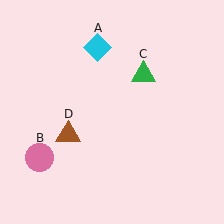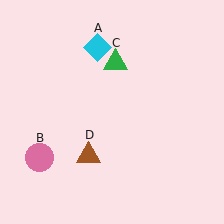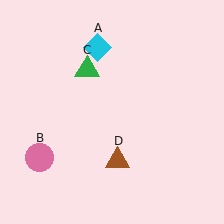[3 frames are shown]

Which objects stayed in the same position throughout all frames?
Cyan diamond (object A) and pink circle (object B) remained stationary.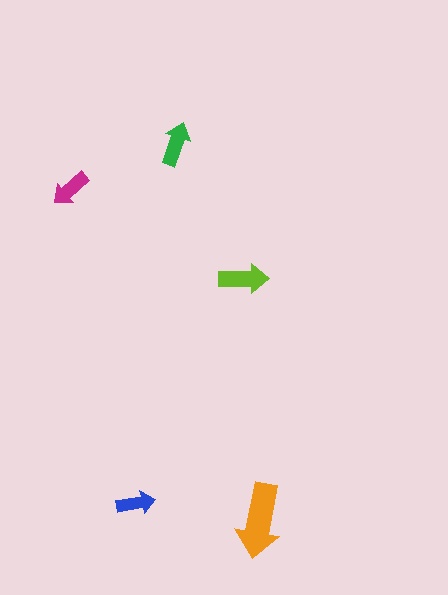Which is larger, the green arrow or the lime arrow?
The lime one.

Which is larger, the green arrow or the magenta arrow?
The green one.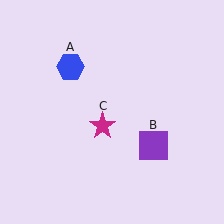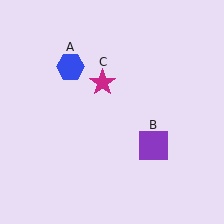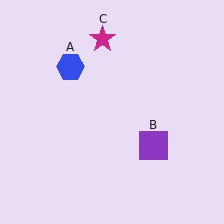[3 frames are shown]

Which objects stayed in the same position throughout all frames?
Blue hexagon (object A) and purple square (object B) remained stationary.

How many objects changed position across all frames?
1 object changed position: magenta star (object C).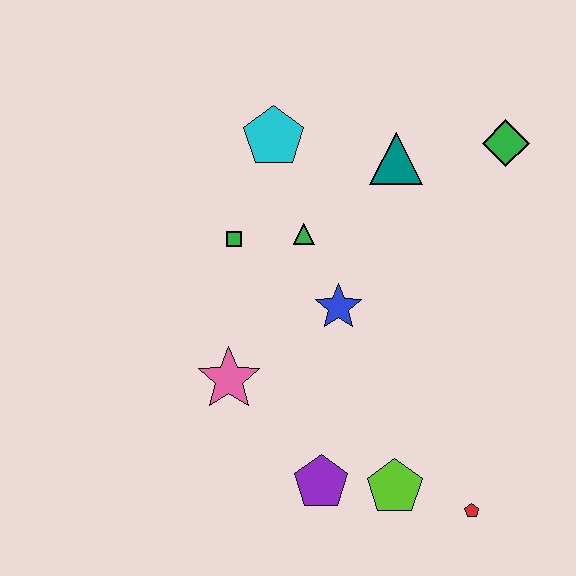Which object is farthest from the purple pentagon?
The green diamond is farthest from the purple pentagon.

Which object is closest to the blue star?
The green triangle is closest to the blue star.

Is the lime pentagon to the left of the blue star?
No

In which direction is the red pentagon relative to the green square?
The red pentagon is below the green square.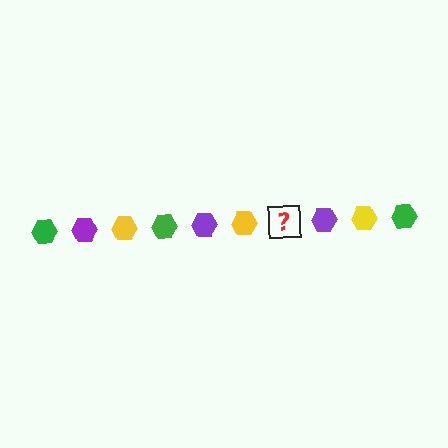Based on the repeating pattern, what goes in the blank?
The blank should be a green hexagon.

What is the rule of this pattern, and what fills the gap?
The rule is that the pattern cycles through green, purple, yellow hexagons. The gap should be filled with a green hexagon.